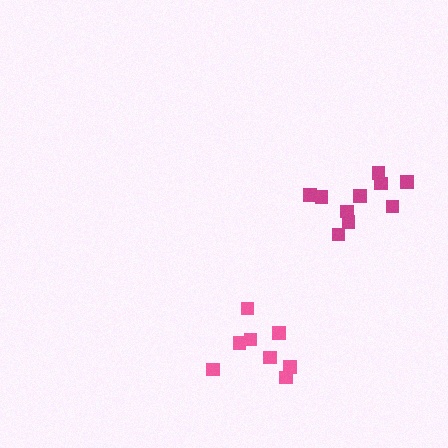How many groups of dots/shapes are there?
There are 2 groups.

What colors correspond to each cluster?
The clusters are colored: pink, magenta.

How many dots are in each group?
Group 1: 8 dots, Group 2: 10 dots (18 total).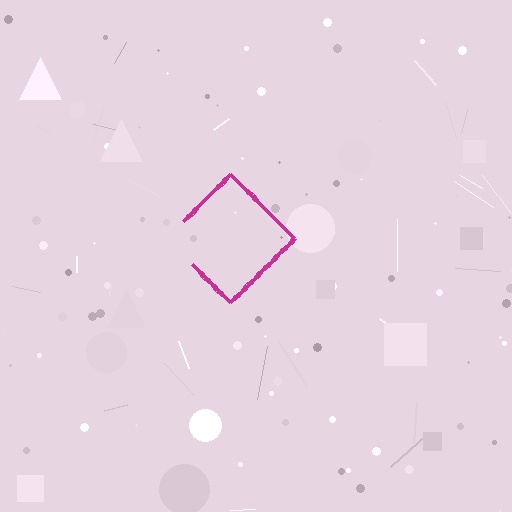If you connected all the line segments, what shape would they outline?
They would outline a diamond.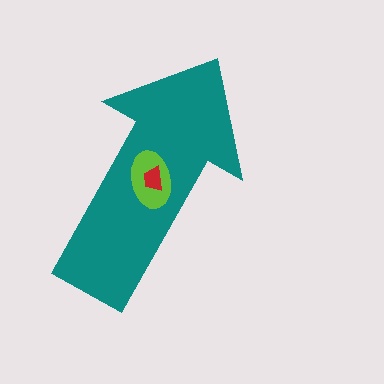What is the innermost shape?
The red trapezoid.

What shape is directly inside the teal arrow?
The lime ellipse.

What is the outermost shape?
The teal arrow.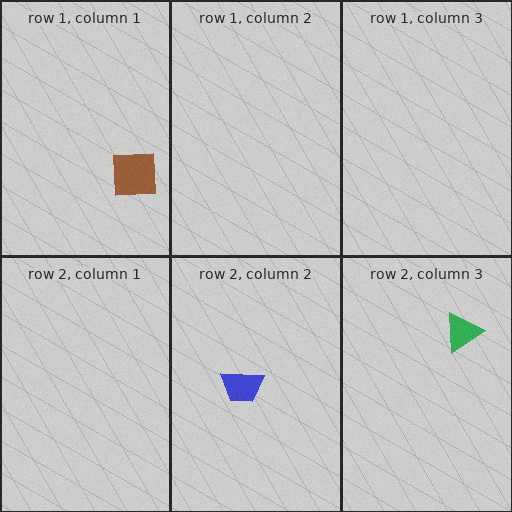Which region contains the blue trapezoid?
The row 2, column 2 region.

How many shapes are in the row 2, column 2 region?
1.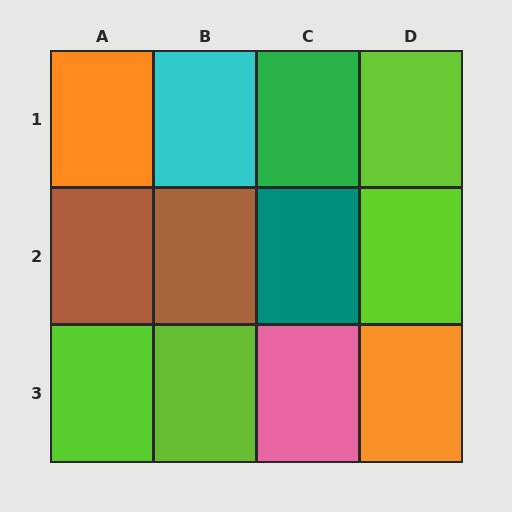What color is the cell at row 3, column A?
Lime.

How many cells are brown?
2 cells are brown.